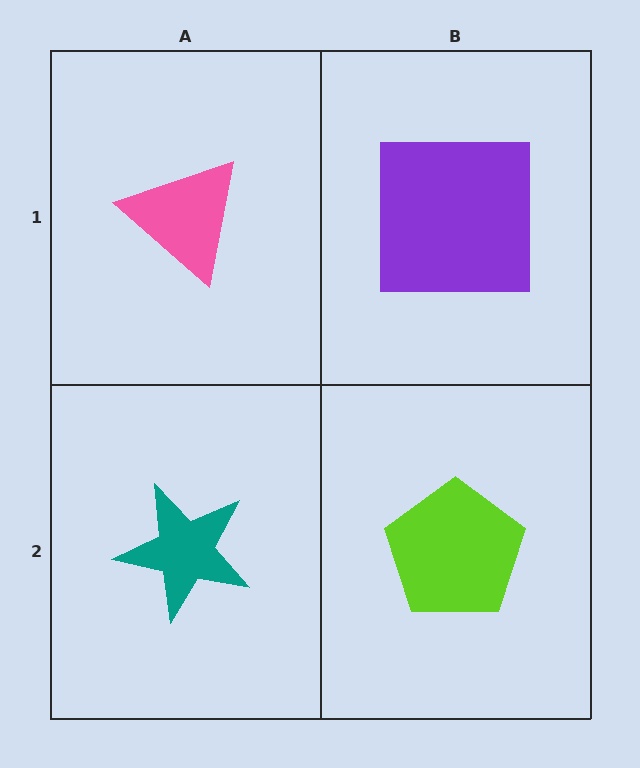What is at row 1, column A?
A pink triangle.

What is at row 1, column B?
A purple square.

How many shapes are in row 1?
2 shapes.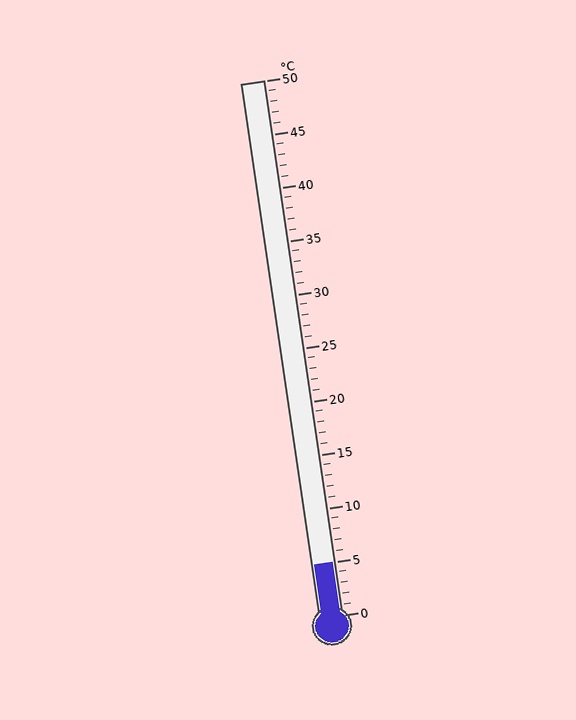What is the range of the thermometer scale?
The thermometer scale ranges from 0°C to 50°C.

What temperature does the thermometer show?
The thermometer shows approximately 5°C.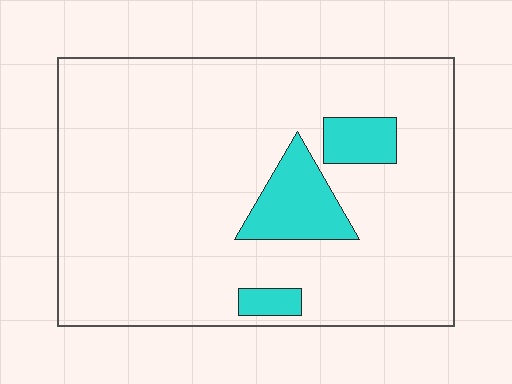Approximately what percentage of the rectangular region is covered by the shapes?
Approximately 10%.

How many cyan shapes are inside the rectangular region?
3.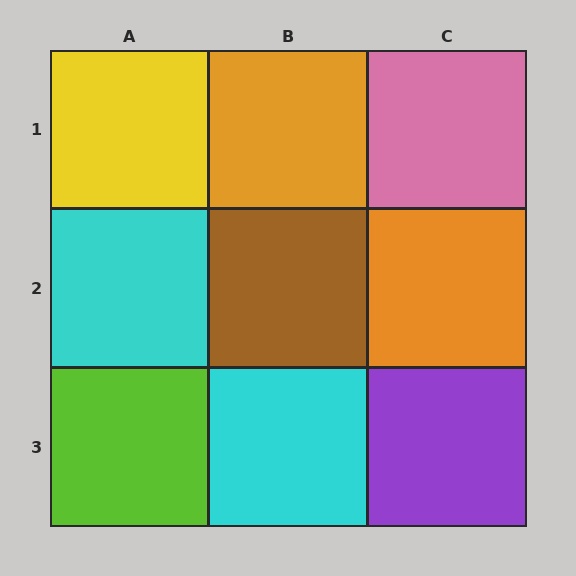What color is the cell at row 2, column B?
Brown.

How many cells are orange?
2 cells are orange.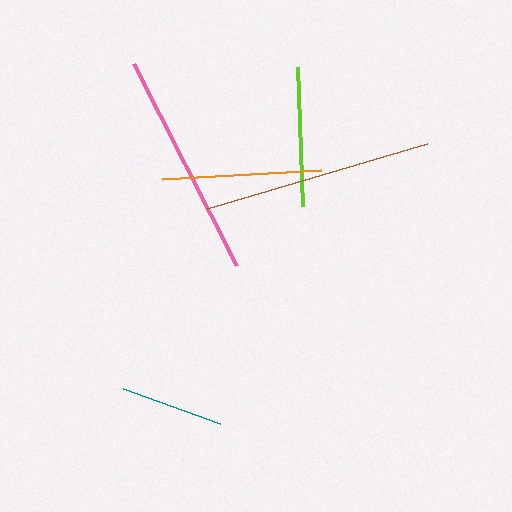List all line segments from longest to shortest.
From longest to shortest: brown, pink, orange, lime, teal.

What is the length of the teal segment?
The teal segment is approximately 103 pixels long.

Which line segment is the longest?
The brown line is the longest at approximately 230 pixels.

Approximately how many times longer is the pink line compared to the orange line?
The pink line is approximately 1.4 times the length of the orange line.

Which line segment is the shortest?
The teal line is the shortest at approximately 103 pixels.